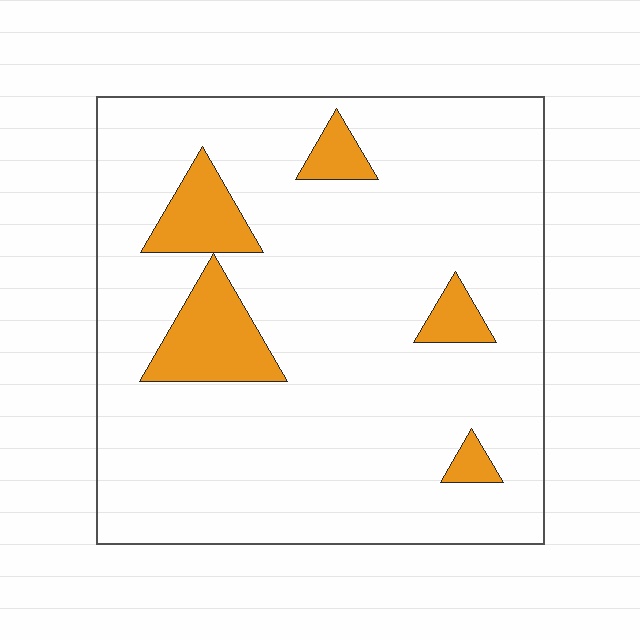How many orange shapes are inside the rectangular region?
5.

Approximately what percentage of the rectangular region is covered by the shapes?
Approximately 10%.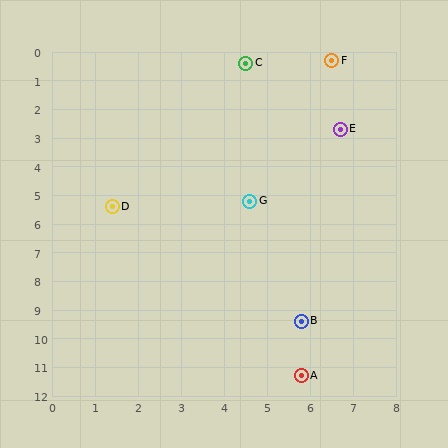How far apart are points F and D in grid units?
Points F and D are about 7.2 grid units apart.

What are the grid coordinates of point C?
Point C is at approximately (4.5, 0.4).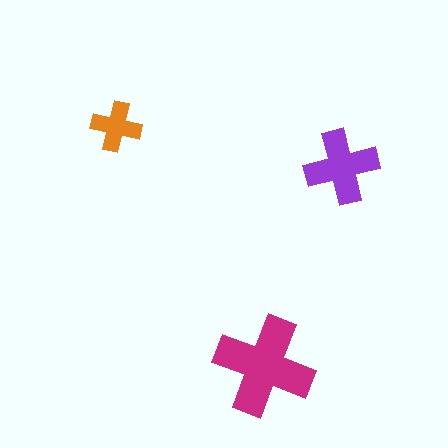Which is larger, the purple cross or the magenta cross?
The magenta one.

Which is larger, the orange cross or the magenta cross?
The magenta one.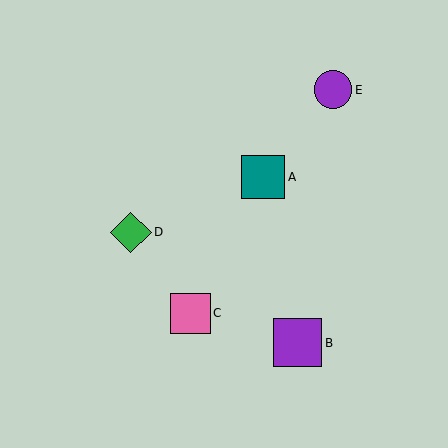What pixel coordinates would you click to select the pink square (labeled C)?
Click at (191, 313) to select the pink square C.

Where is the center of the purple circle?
The center of the purple circle is at (333, 90).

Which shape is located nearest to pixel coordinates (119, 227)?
The green diamond (labeled D) at (131, 232) is nearest to that location.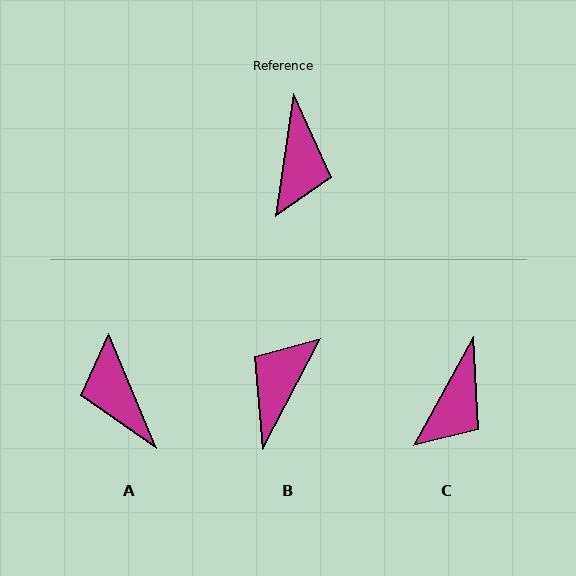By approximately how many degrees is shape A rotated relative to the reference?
Approximately 149 degrees clockwise.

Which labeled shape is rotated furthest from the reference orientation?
B, about 161 degrees away.